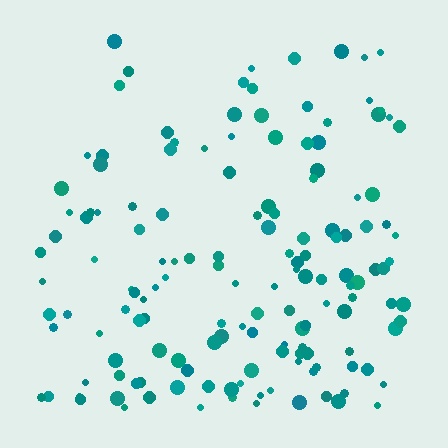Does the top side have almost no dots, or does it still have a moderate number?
Still a moderate number, just noticeably fewer than the bottom.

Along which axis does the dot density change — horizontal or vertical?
Vertical.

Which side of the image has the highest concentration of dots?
The bottom.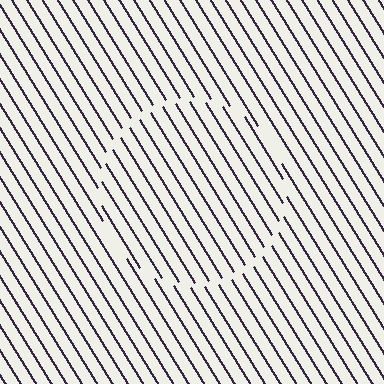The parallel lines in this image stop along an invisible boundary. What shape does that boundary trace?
An illusory circle. The interior of the shape contains the same grating, shifted by half a period — the contour is defined by the phase discontinuity where line-ends from the inner and outer gratings abut.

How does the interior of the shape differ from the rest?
The interior of the shape contains the same grating, shifted by half a period — the contour is defined by the phase discontinuity where line-ends from the inner and outer gratings abut.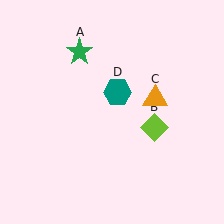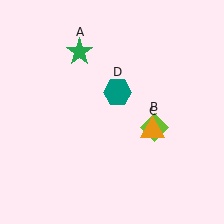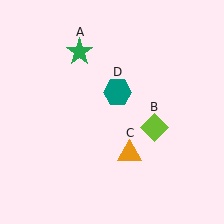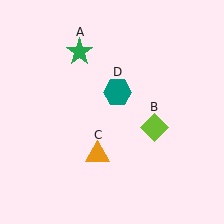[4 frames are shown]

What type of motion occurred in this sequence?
The orange triangle (object C) rotated clockwise around the center of the scene.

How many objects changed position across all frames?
1 object changed position: orange triangle (object C).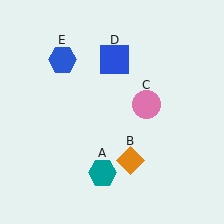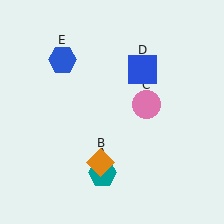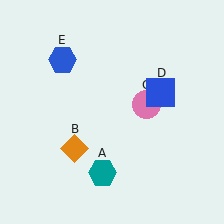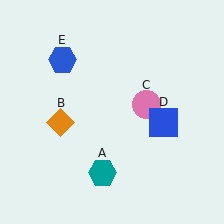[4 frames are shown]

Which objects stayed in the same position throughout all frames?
Teal hexagon (object A) and pink circle (object C) and blue hexagon (object E) remained stationary.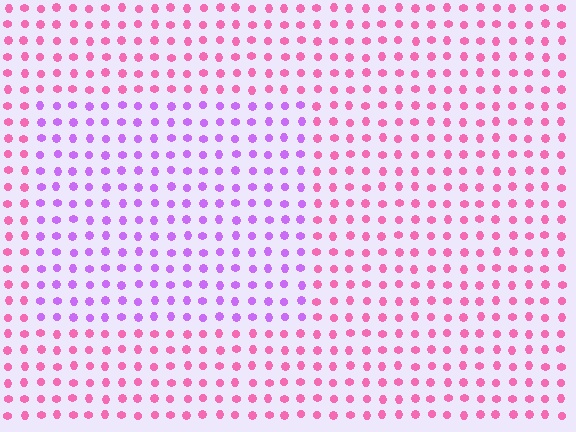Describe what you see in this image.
The image is filled with small pink elements in a uniform arrangement. A rectangle-shaped region is visible where the elements are tinted to a slightly different hue, forming a subtle color boundary.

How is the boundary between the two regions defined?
The boundary is defined purely by a slight shift in hue (about 47 degrees). Spacing, size, and orientation are identical on both sides.